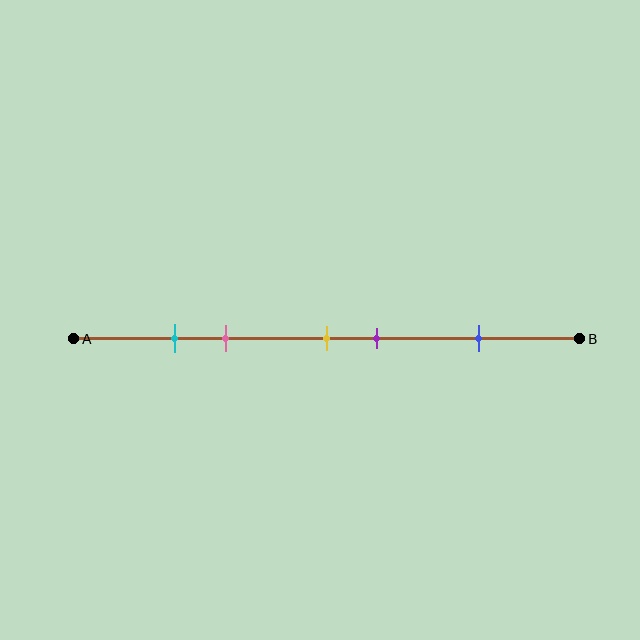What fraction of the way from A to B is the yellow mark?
The yellow mark is approximately 50% (0.5) of the way from A to B.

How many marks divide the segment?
There are 5 marks dividing the segment.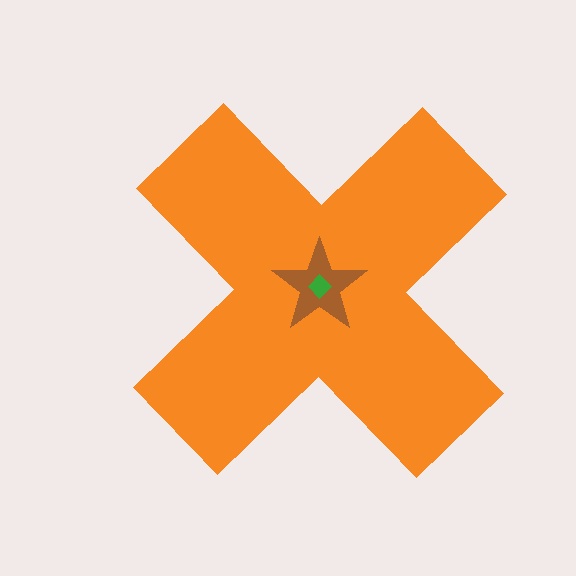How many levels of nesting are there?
3.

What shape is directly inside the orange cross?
The brown star.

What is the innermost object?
The green diamond.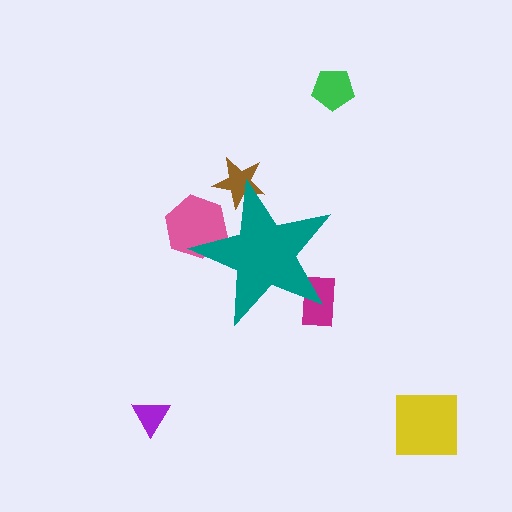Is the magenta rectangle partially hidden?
Yes, the magenta rectangle is partially hidden behind the teal star.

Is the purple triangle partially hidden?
No, the purple triangle is fully visible.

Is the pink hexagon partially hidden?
Yes, the pink hexagon is partially hidden behind the teal star.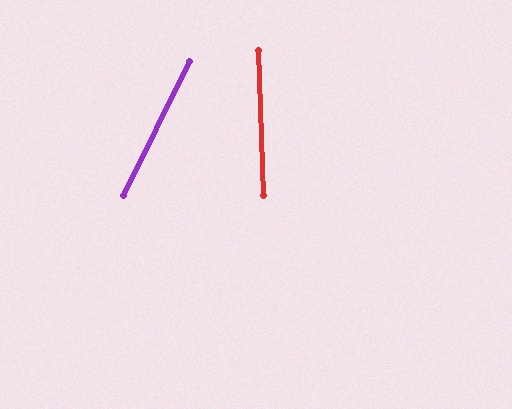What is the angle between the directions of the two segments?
Approximately 28 degrees.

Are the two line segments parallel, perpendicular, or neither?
Neither parallel nor perpendicular — they differ by about 28°.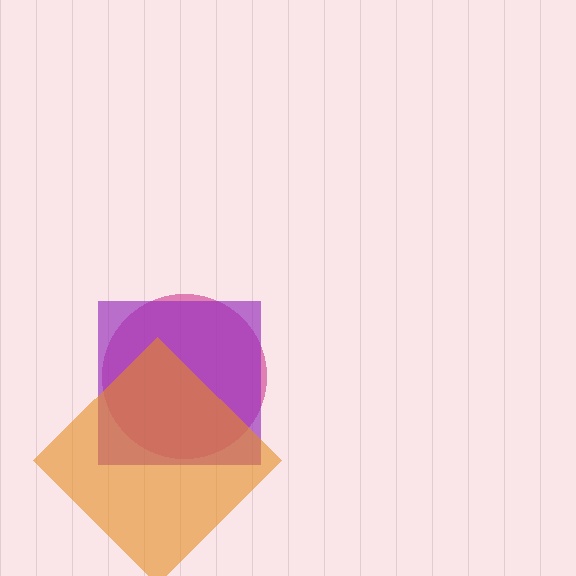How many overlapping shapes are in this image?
There are 3 overlapping shapes in the image.